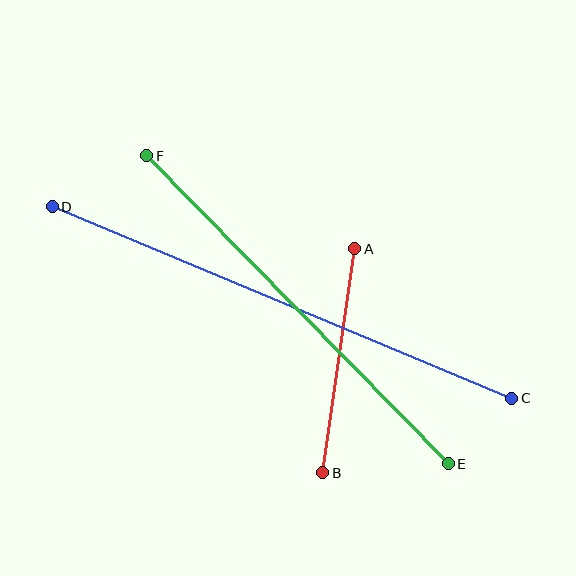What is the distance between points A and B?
The distance is approximately 226 pixels.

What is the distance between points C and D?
The distance is approximately 498 pixels.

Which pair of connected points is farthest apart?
Points C and D are farthest apart.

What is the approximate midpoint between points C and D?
The midpoint is at approximately (282, 302) pixels.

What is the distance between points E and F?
The distance is approximately 431 pixels.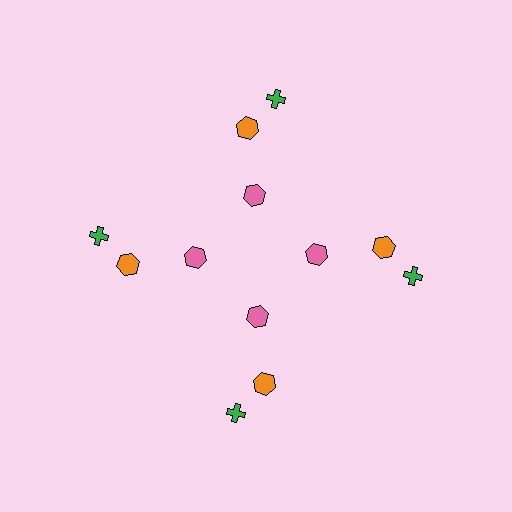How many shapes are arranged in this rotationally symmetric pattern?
There are 12 shapes, arranged in 4 groups of 3.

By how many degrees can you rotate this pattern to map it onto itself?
The pattern maps onto itself every 90 degrees of rotation.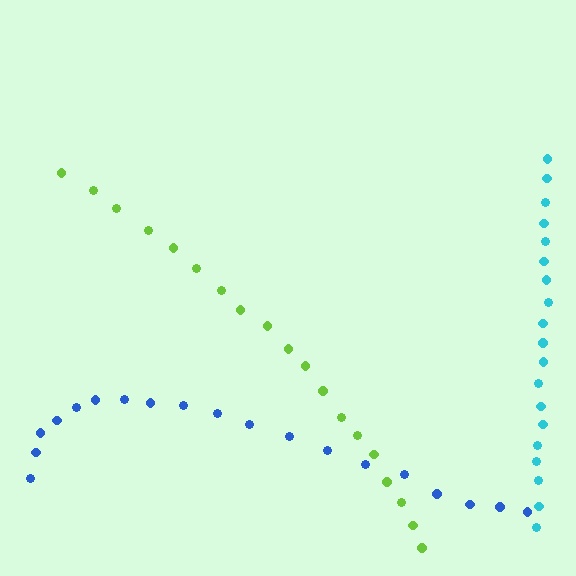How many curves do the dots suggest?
There are 3 distinct paths.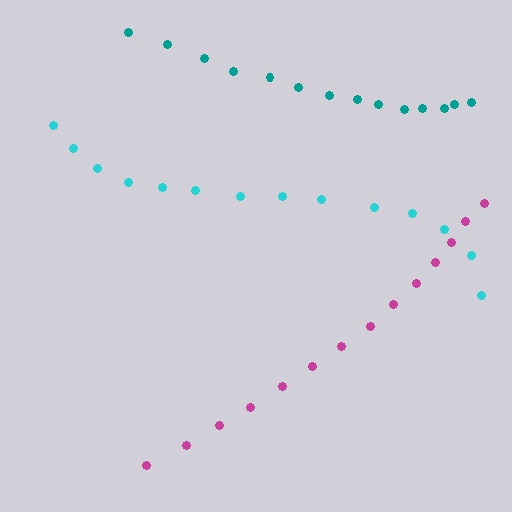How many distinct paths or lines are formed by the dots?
There are 3 distinct paths.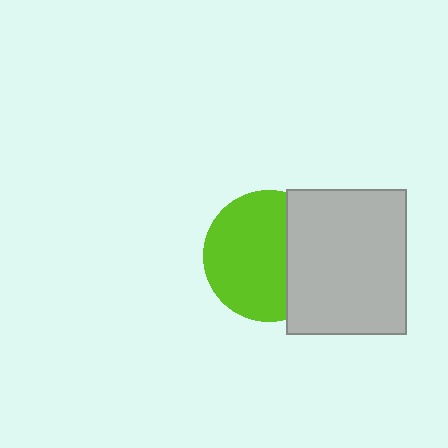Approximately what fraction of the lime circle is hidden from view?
Roughly 34% of the lime circle is hidden behind the light gray rectangle.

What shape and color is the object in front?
The object in front is a light gray rectangle.